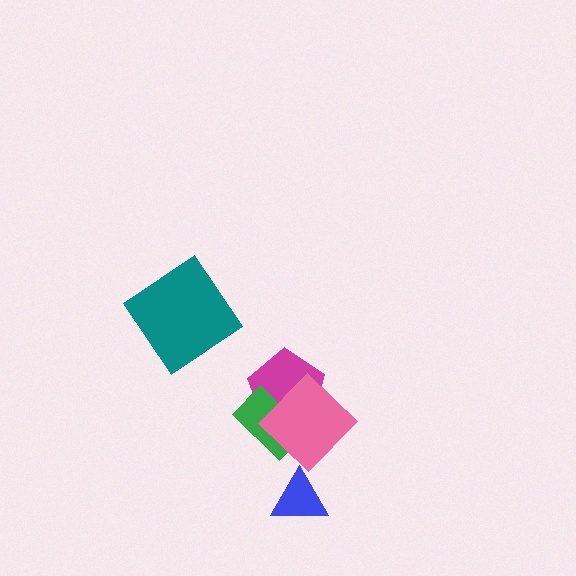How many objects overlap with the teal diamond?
0 objects overlap with the teal diamond.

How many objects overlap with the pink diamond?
2 objects overlap with the pink diamond.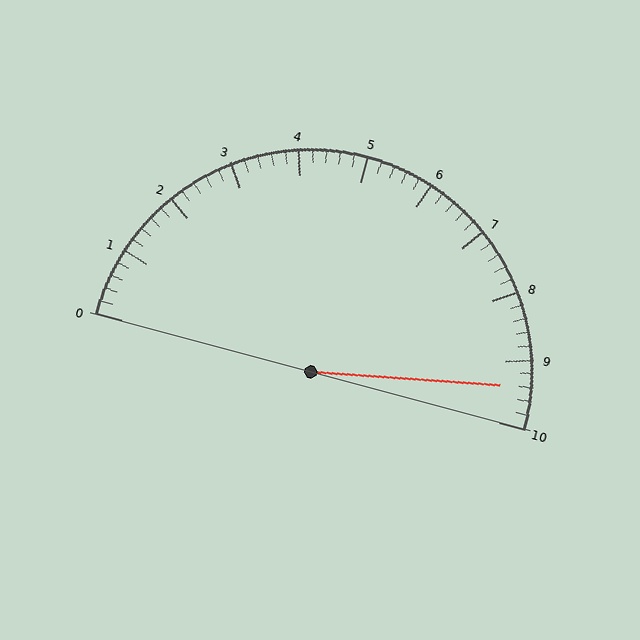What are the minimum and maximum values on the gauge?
The gauge ranges from 0 to 10.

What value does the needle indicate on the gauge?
The needle indicates approximately 9.4.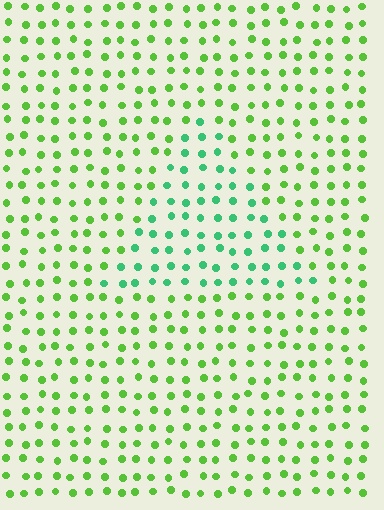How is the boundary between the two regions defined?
The boundary is defined purely by a slight shift in hue (about 40 degrees). Spacing, size, and orientation are identical on both sides.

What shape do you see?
I see a triangle.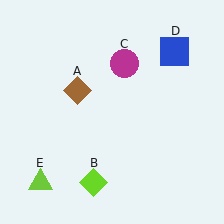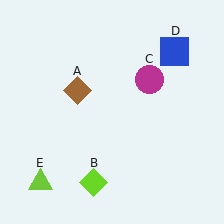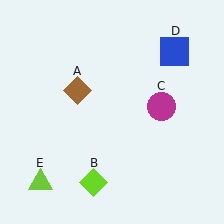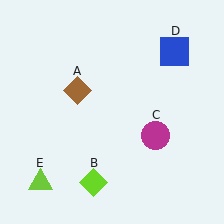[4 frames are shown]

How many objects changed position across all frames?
1 object changed position: magenta circle (object C).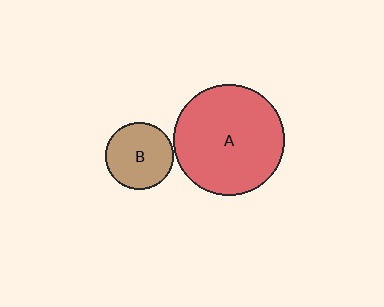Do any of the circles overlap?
No, none of the circles overlap.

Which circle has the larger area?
Circle A (red).